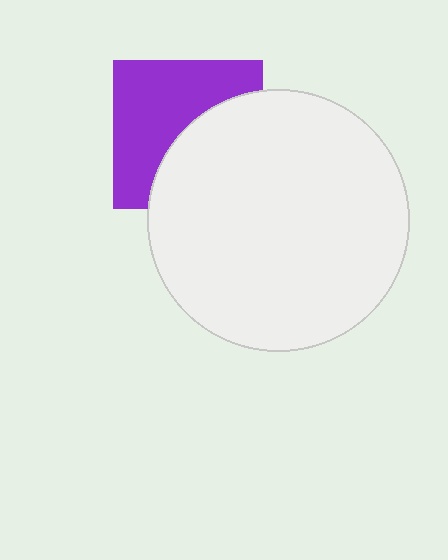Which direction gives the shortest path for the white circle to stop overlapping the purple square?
Moving toward the lower-right gives the shortest separation.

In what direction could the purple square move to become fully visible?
The purple square could move toward the upper-left. That would shift it out from behind the white circle entirely.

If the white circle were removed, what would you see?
You would see the complete purple square.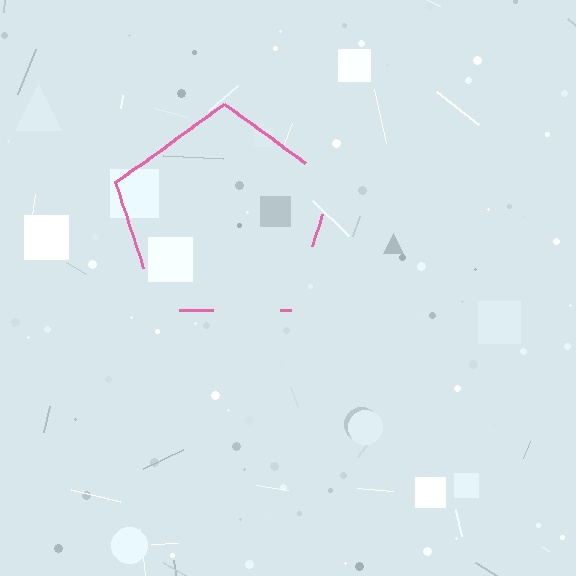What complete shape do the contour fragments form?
The contour fragments form a pentagon.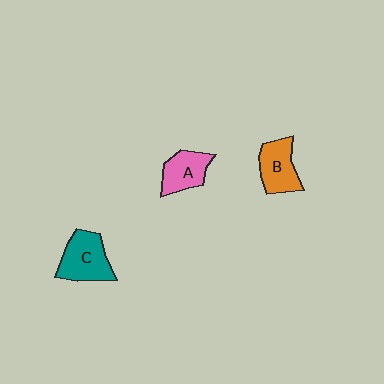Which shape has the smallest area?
Shape A (pink).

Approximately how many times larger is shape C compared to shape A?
Approximately 1.3 times.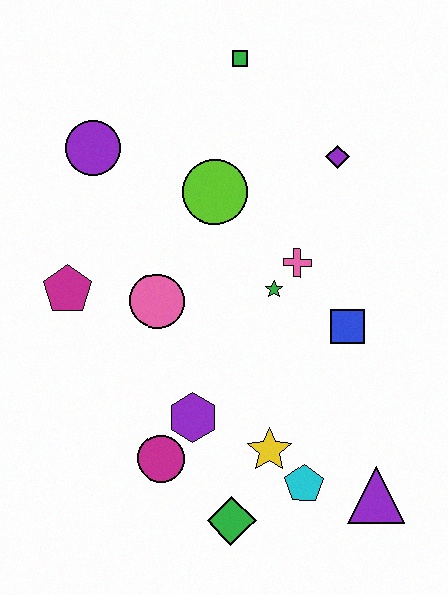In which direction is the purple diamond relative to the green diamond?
The purple diamond is above the green diamond.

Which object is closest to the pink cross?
The green star is closest to the pink cross.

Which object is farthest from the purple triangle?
The green square is farthest from the purple triangle.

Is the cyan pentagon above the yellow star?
No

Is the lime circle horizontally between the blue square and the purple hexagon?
Yes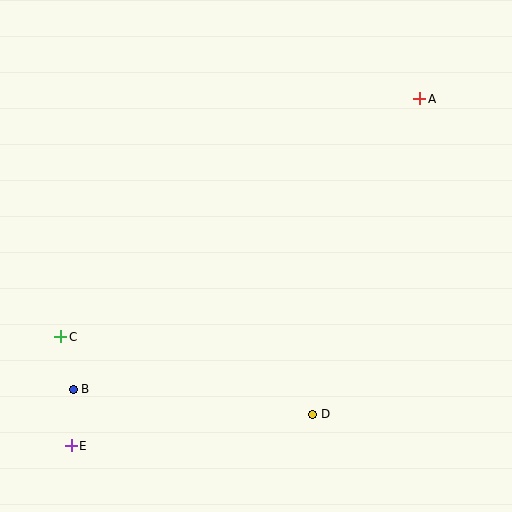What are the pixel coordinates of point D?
Point D is at (313, 414).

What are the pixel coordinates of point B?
Point B is at (73, 389).